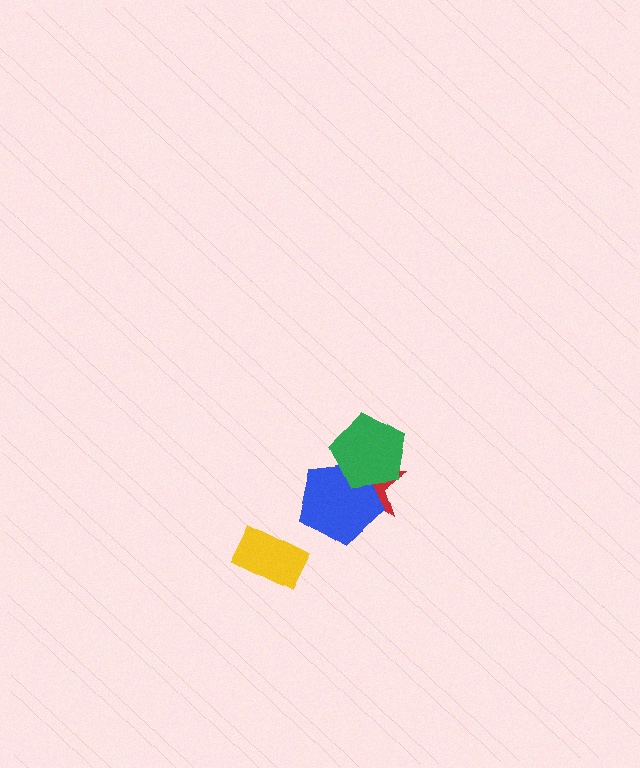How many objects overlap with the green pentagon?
2 objects overlap with the green pentagon.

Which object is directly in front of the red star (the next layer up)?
The blue pentagon is directly in front of the red star.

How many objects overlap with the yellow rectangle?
0 objects overlap with the yellow rectangle.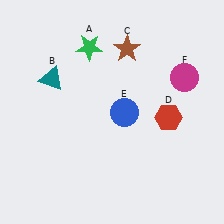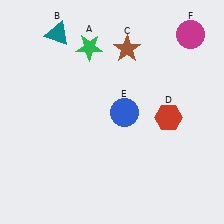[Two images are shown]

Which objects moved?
The objects that moved are: the teal triangle (B), the magenta circle (F).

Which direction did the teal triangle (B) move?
The teal triangle (B) moved up.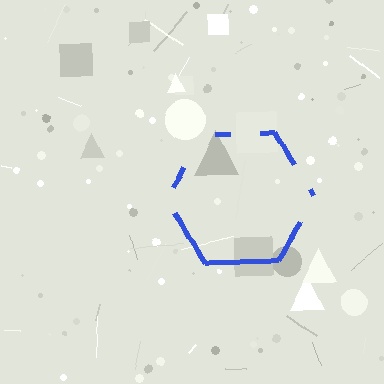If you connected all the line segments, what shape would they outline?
They would outline a hexagon.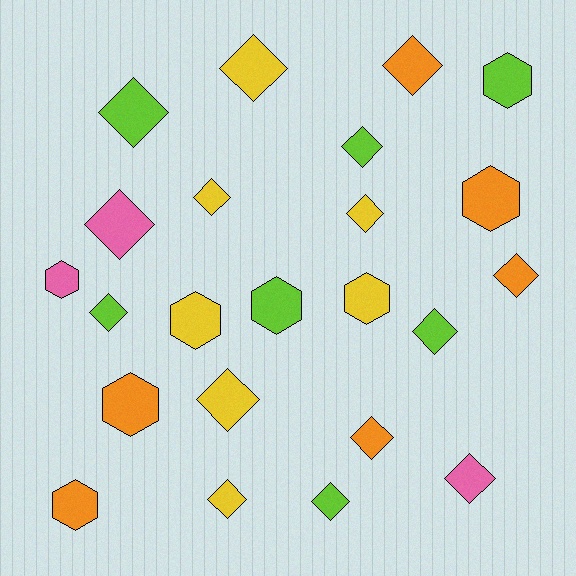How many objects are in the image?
There are 23 objects.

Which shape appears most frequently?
Diamond, with 15 objects.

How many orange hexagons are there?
There are 3 orange hexagons.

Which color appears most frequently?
Lime, with 7 objects.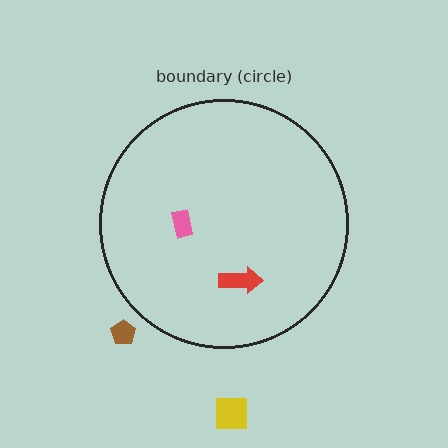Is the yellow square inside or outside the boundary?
Outside.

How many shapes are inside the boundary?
2 inside, 2 outside.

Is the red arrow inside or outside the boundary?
Inside.